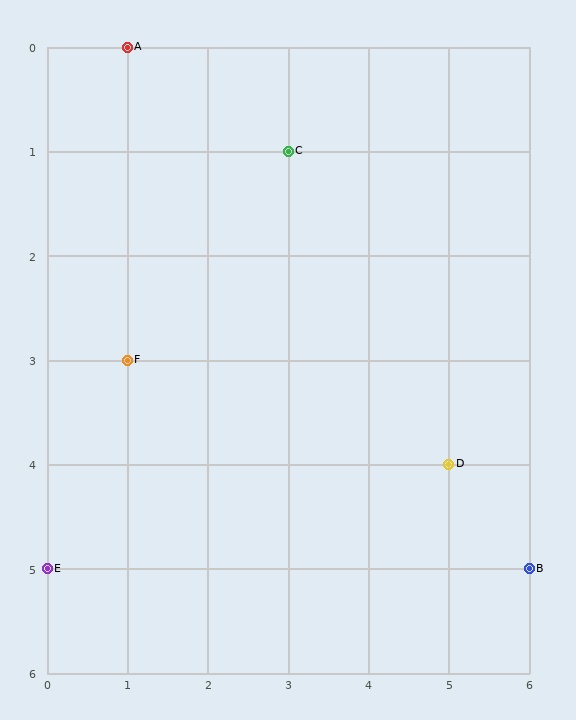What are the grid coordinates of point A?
Point A is at grid coordinates (1, 0).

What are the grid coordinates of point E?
Point E is at grid coordinates (0, 5).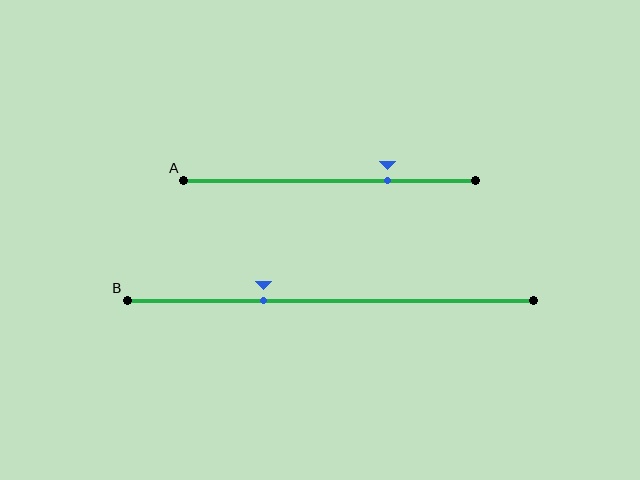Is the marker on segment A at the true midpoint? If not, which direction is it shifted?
No, the marker on segment A is shifted to the right by about 20% of the segment length.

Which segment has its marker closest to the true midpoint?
Segment B has its marker closest to the true midpoint.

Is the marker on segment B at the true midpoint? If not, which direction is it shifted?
No, the marker on segment B is shifted to the left by about 16% of the segment length.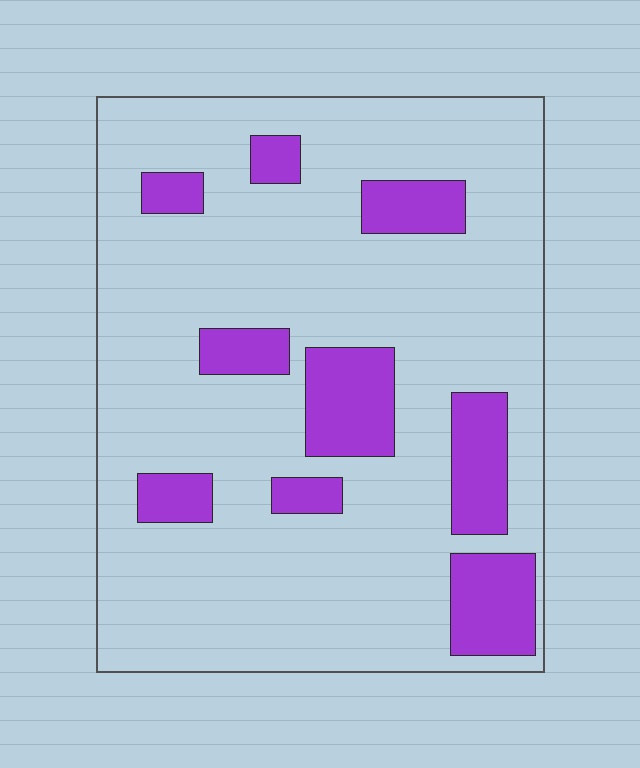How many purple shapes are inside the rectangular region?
9.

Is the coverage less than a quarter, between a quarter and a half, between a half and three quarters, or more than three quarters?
Less than a quarter.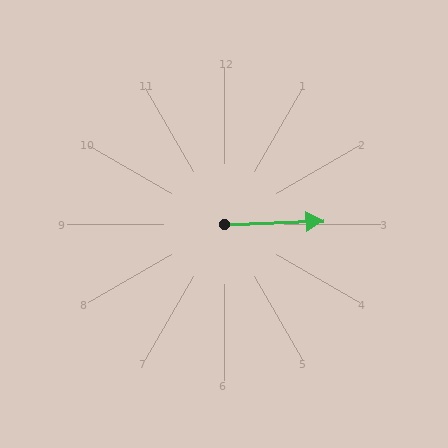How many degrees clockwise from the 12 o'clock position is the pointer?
Approximately 88 degrees.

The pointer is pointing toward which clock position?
Roughly 3 o'clock.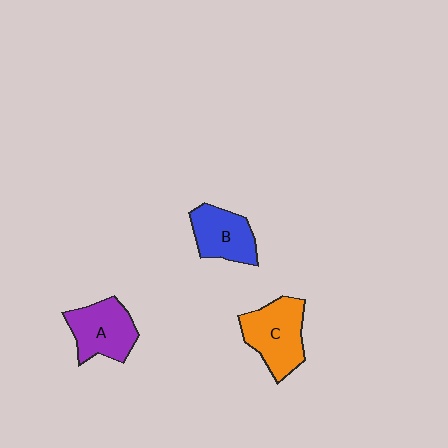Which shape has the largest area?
Shape C (orange).